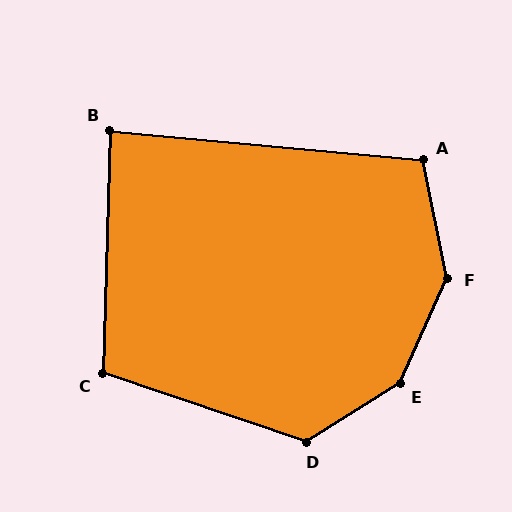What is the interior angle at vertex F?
Approximately 144 degrees (obtuse).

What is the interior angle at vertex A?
Approximately 107 degrees (obtuse).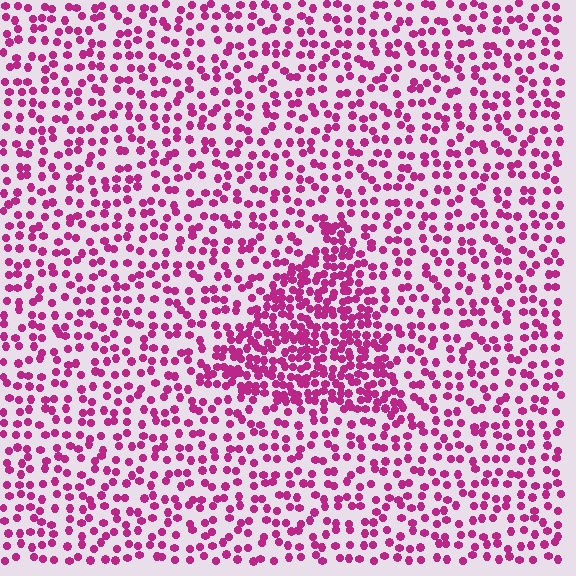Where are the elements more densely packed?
The elements are more densely packed inside the triangle boundary.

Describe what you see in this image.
The image contains small magenta elements arranged at two different densities. A triangle-shaped region is visible where the elements are more densely packed than the surrounding area.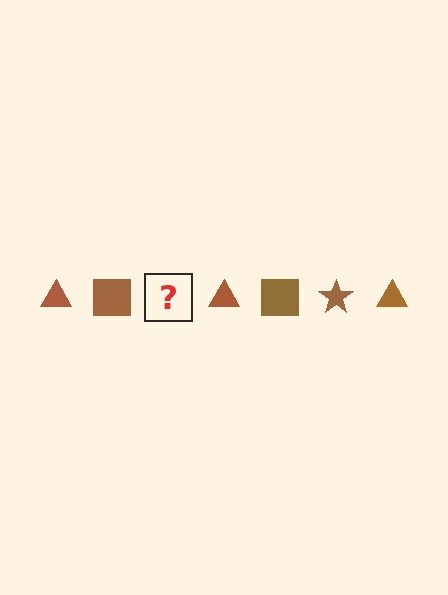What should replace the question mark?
The question mark should be replaced with a brown star.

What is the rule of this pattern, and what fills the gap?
The rule is that the pattern cycles through triangle, square, star shapes in brown. The gap should be filled with a brown star.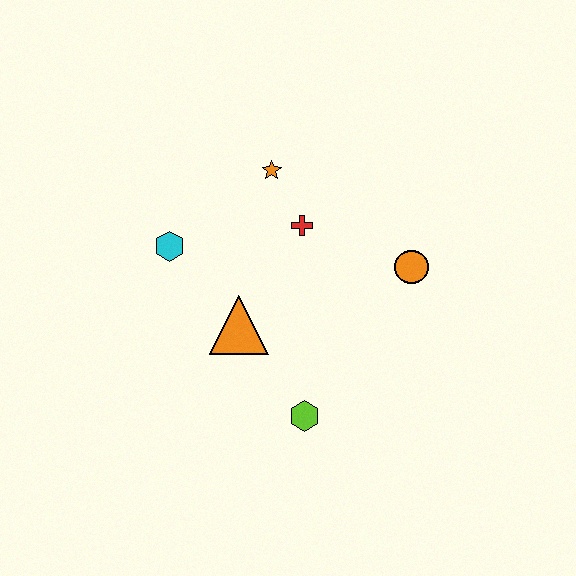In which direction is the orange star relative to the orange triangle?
The orange star is above the orange triangle.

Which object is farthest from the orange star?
The lime hexagon is farthest from the orange star.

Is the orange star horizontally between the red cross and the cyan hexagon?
Yes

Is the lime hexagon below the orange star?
Yes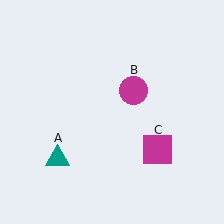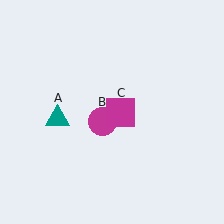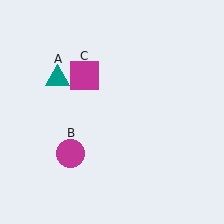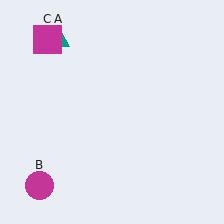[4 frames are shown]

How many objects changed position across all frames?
3 objects changed position: teal triangle (object A), magenta circle (object B), magenta square (object C).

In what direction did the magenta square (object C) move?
The magenta square (object C) moved up and to the left.